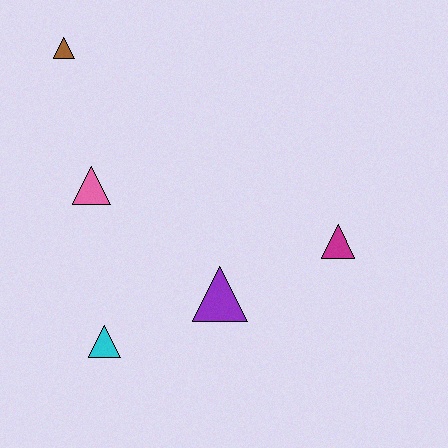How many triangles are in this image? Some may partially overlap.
There are 5 triangles.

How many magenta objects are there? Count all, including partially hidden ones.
There is 1 magenta object.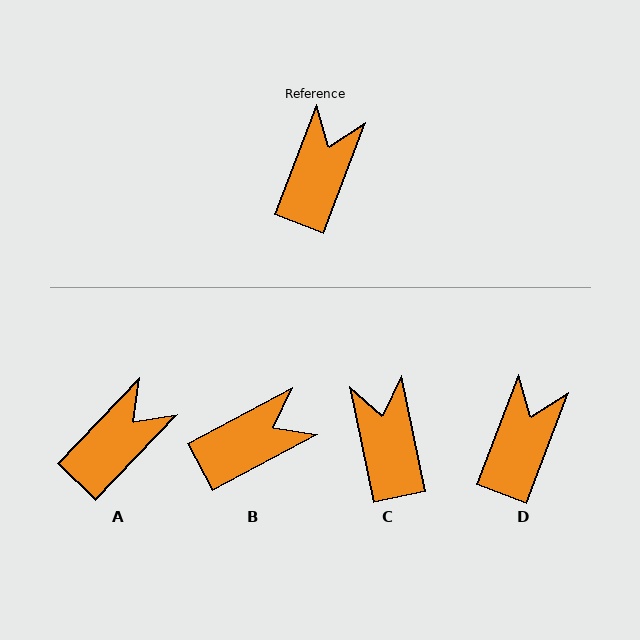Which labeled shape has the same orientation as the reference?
D.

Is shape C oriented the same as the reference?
No, it is off by about 33 degrees.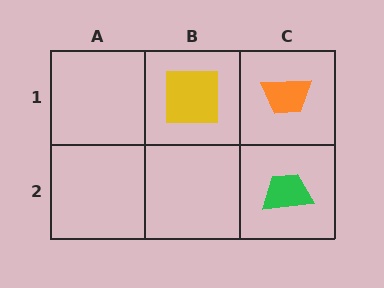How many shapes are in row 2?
1 shape.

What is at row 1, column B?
A yellow square.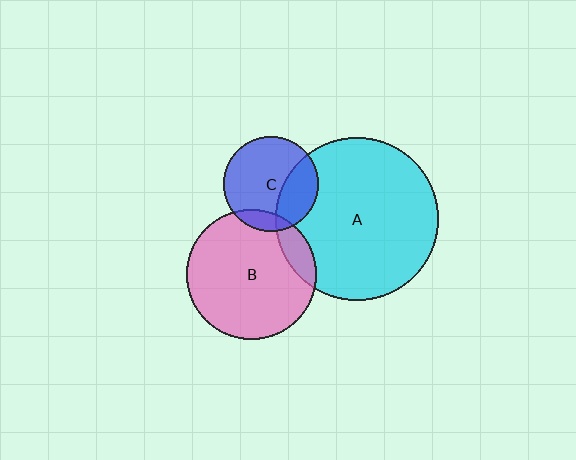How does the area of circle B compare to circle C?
Approximately 1.9 times.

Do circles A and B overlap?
Yes.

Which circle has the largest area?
Circle A (cyan).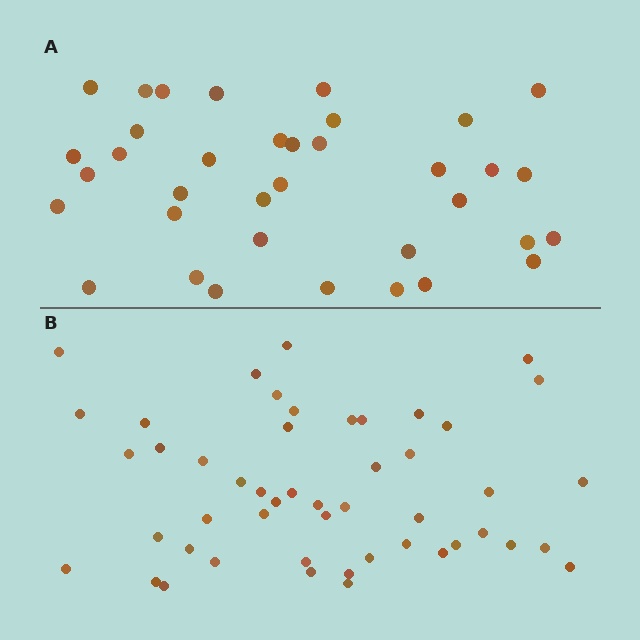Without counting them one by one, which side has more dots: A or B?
Region B (the bottom region) has more dots.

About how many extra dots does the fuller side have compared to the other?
Region B has approximately 15 more dots than region A.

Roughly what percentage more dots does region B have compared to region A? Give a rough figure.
About 35% more.